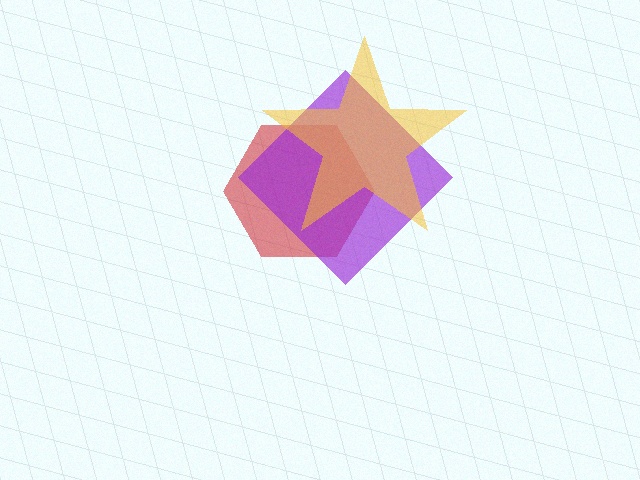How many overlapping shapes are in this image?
There are 3 overlapping shapes in the image.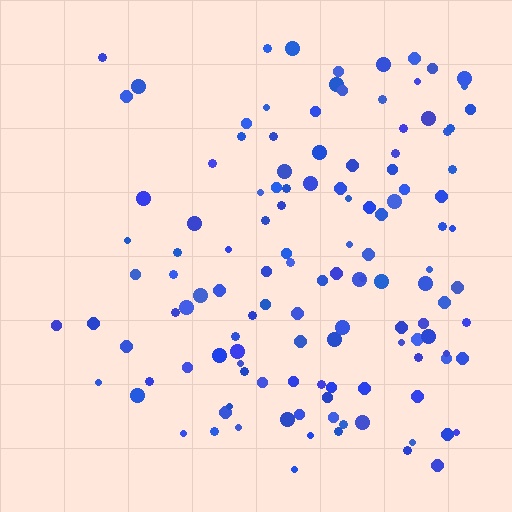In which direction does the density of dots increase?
From left to right, with the right side densest.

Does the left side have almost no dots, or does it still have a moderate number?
Still a moderate number, just noticeably fewer than the right.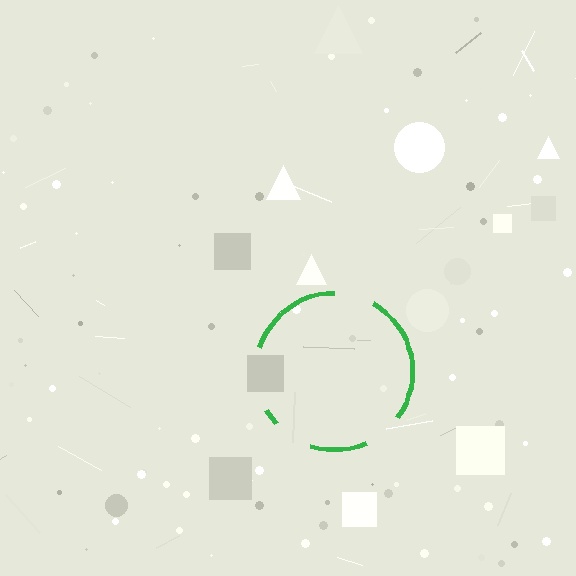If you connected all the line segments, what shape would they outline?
They would outline a circle.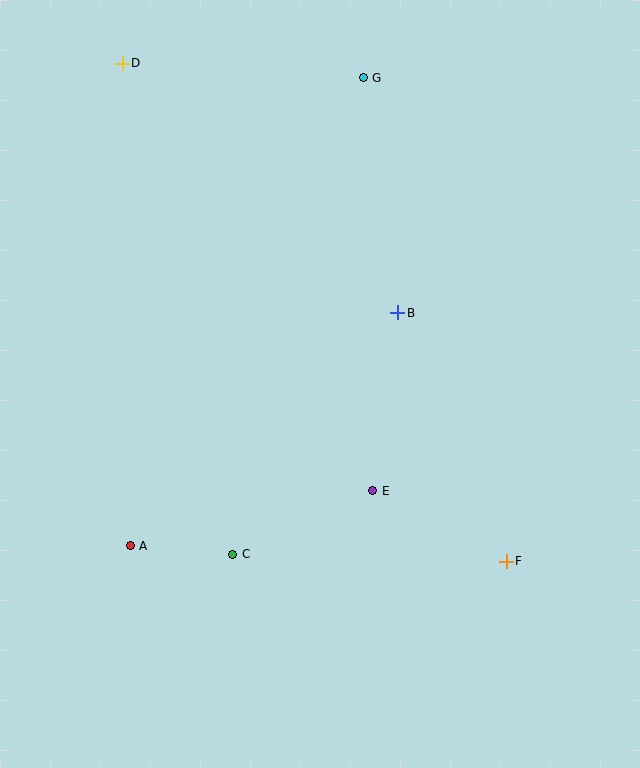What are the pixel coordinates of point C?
Point C is at (233, 554).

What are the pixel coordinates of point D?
Point D is at (122, 63).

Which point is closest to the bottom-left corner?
Point A is closest to the bottom-left corner.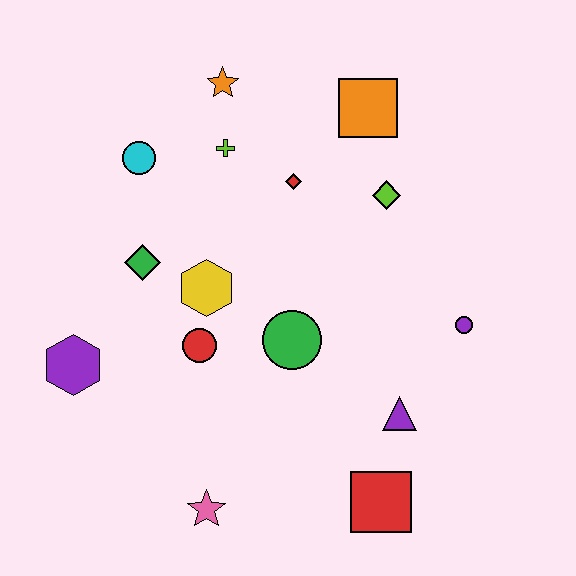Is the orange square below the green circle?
No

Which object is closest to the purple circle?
The purple triangle is closest to the purple circle.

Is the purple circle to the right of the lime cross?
Yes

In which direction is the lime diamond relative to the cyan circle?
The lime diamond is to the right of the cyan circle.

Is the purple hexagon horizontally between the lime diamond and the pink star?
No